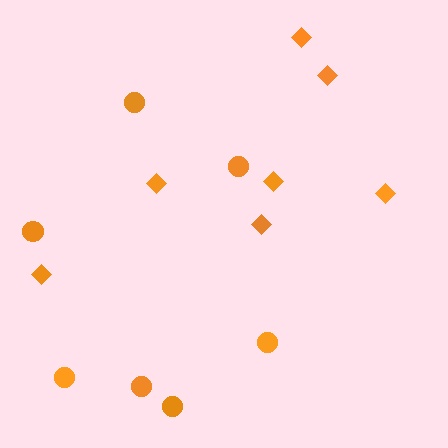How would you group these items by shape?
There are 2 groups: one group of circles (7) and one group of diamonds (7).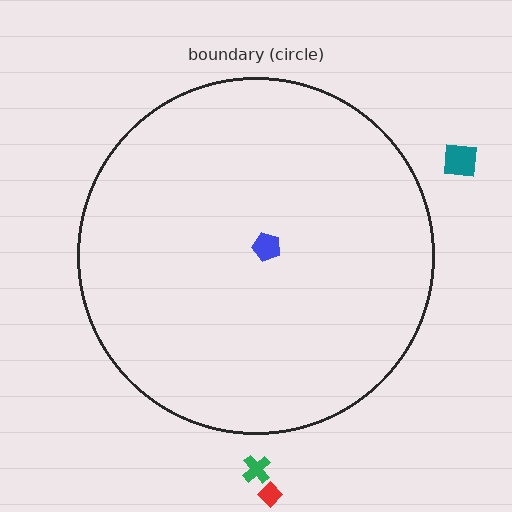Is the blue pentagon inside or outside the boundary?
Inside.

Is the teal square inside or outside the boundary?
Outside.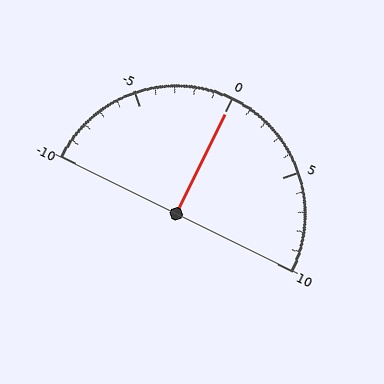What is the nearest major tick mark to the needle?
The nearest major tick mark is 0.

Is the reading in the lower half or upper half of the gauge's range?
The reading is in the upper half of the range (-10 to 10).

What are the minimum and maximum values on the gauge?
The gauge ranges from -10 to 10.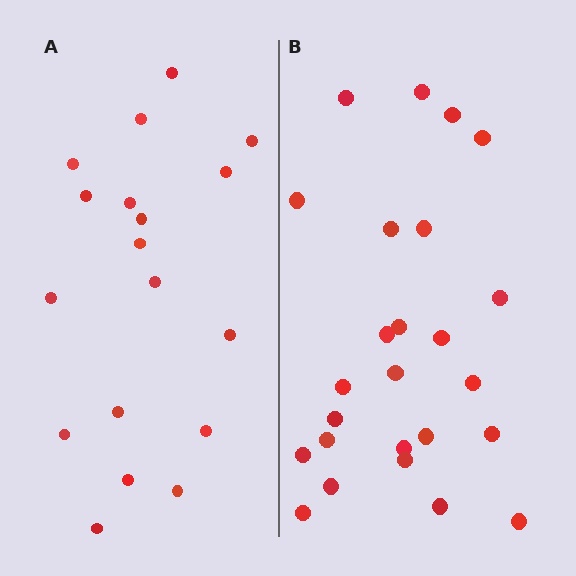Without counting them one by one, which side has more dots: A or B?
Region B (the right region) has more dots.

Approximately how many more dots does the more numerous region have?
Region B has roughly 8 or so more dots than region A.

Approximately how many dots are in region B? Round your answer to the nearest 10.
About 20 dots. (The exact count is 25, which rounds to 20.)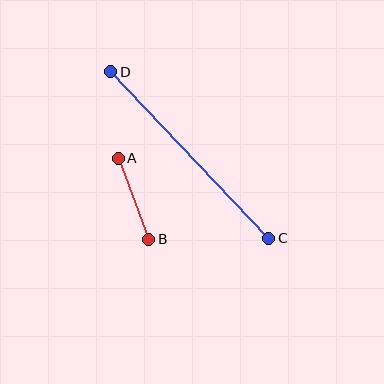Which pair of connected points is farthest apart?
Points C and D are farthest apart.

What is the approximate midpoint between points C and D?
The midpoint is at approximately (190, 155) pixels.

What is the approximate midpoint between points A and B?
The midpoint is at approximately (133, 199) pixels.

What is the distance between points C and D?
The distance is approximately 229 pixels.